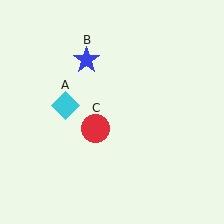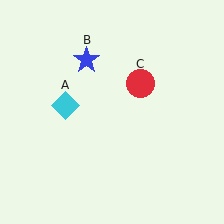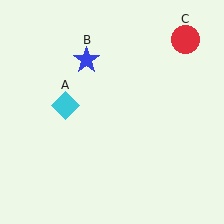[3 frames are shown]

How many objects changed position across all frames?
1 object changed position: red circle (object C).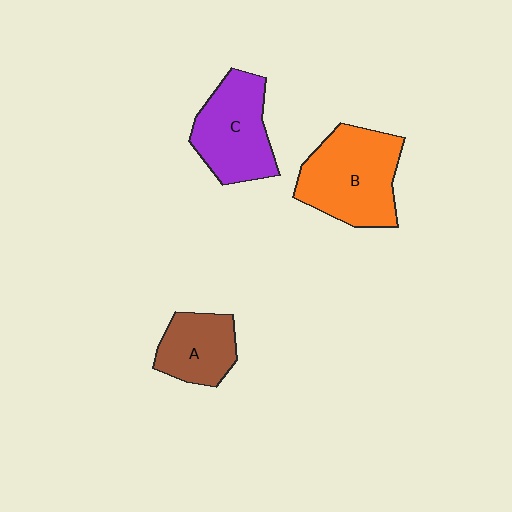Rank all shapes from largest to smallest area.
From largest to smallest: B (orange), C (purple), A (brown).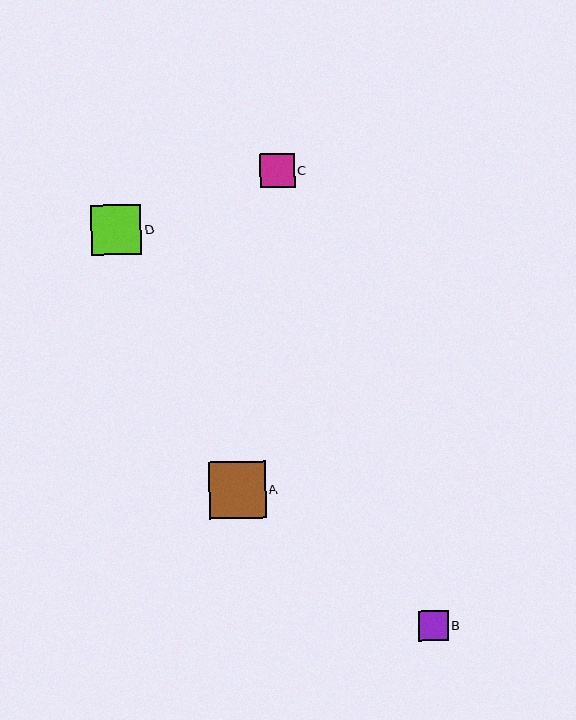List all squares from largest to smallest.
From largest to smallest: A, D, C, B.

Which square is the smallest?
Square B is the smallest with a size of approximately 29 pixels.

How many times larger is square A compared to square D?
Square A is approximately 1.1 times the size of square D.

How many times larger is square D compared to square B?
Square D is approximately 1.7 times the size of square B.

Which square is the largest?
Square A is the largest with a size of approximately 56 pixels.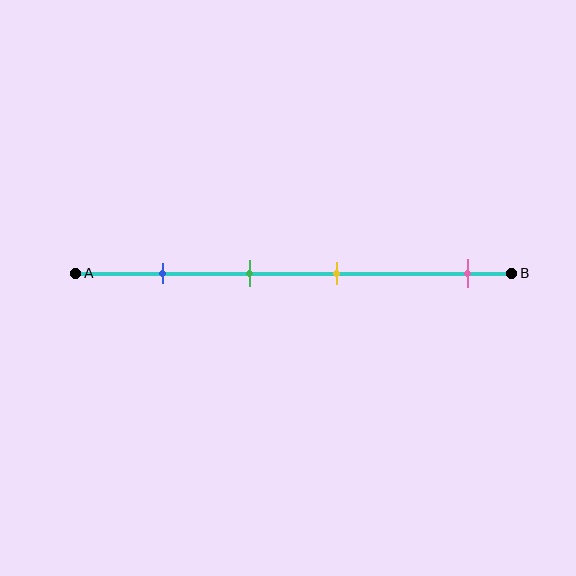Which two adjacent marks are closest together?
The green and yellow marks are the closest adjacent pair.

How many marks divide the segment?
There are 4 marks dividing the segment.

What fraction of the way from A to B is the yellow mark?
The yellow mark is approximately 60% (0.6) of the way from A to B.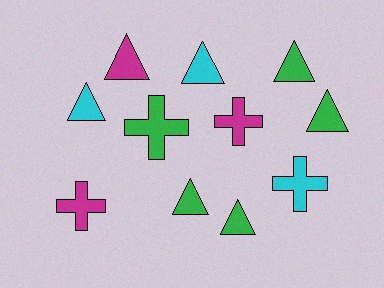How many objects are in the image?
There are 11 objects.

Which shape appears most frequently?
Triangle, with 7 objects.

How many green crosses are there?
There is 1 green cross.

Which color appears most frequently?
Green, with 5 objects.